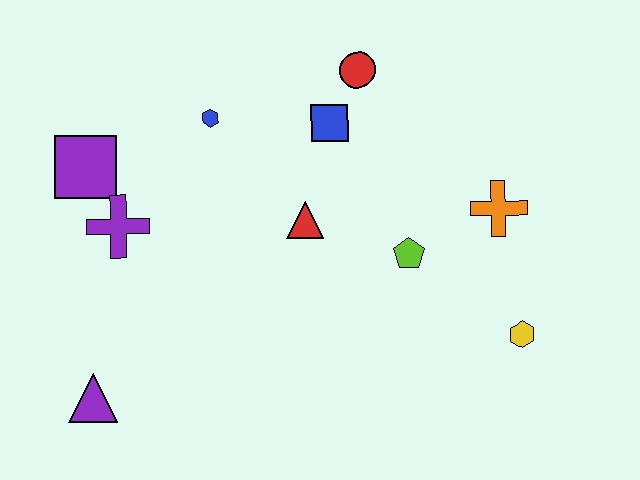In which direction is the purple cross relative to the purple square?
The purple cross is below the purple square.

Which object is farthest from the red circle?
The purple triangle is farthest from the red circle.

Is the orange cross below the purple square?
Yes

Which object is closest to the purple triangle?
The purple cross is closest to the purple triangle.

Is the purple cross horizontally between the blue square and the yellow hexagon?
No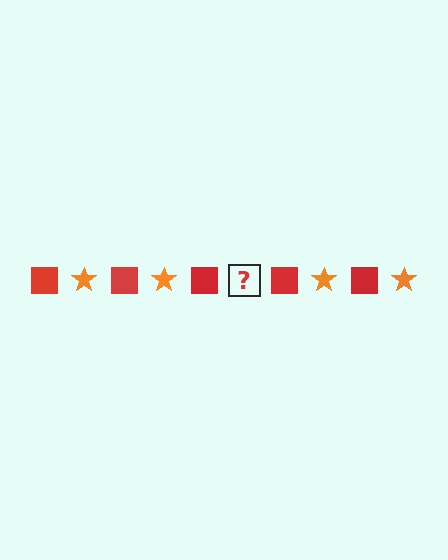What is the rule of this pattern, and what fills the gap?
The rule is that the pattern alternates between red square and orange star. The gap should be filled with an orange star.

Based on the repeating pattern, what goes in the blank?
The blank should be an orange star.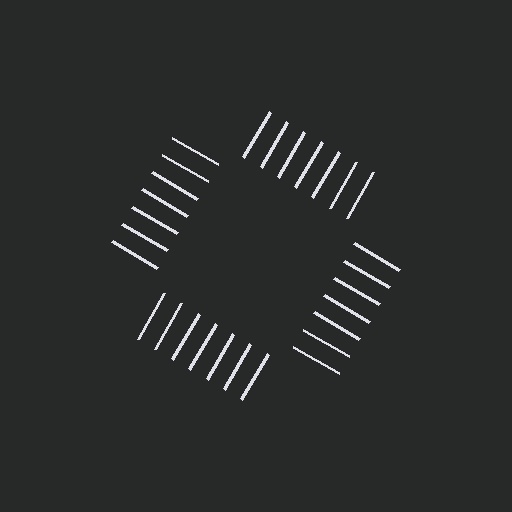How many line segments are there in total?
28 — 7 along each of the 4 edges.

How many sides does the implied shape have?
4 sides — the line-ends trace a square.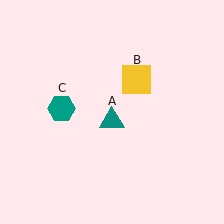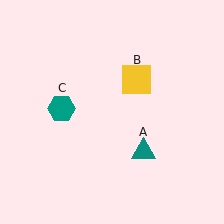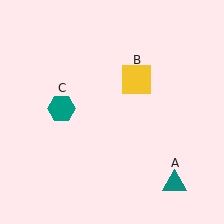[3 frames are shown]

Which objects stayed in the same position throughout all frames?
Yellow square (object B) and teal hexagon (object C) remained stationary.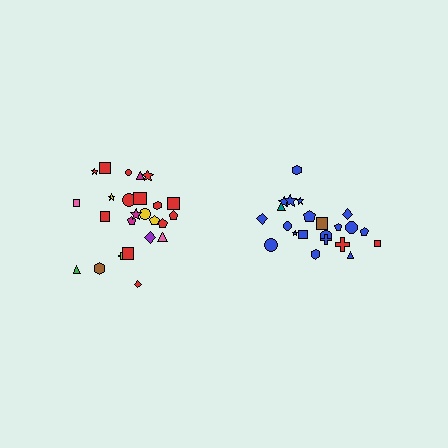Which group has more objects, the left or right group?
The left group.